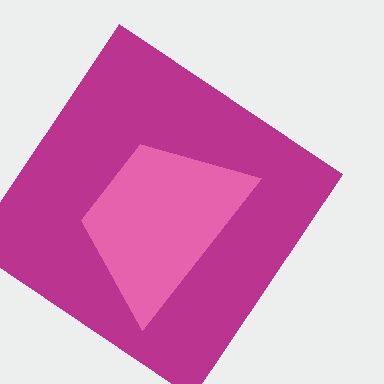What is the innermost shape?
The pink trapezoid.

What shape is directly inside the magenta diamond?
The pink trapezoid.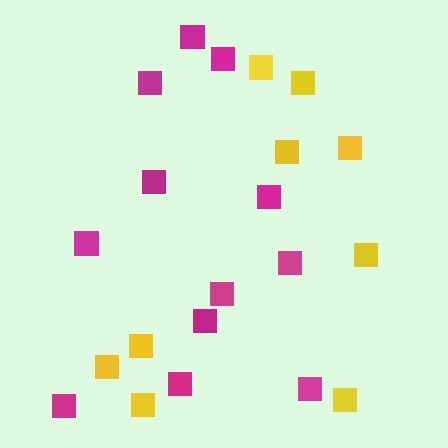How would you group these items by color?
There are 2 groups: one group of magenta squares (12) and one group of yellow squares (9).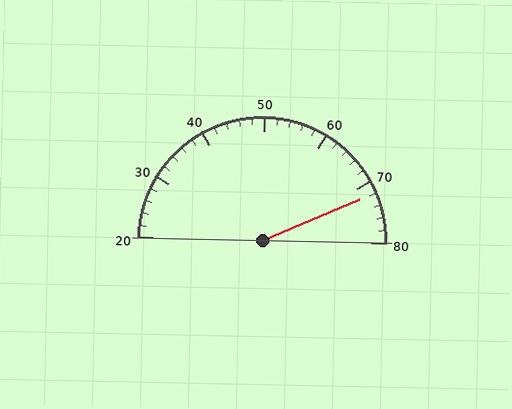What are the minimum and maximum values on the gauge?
The gauge ranges from 20 to 80.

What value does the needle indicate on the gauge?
The needle indicates approximately 72.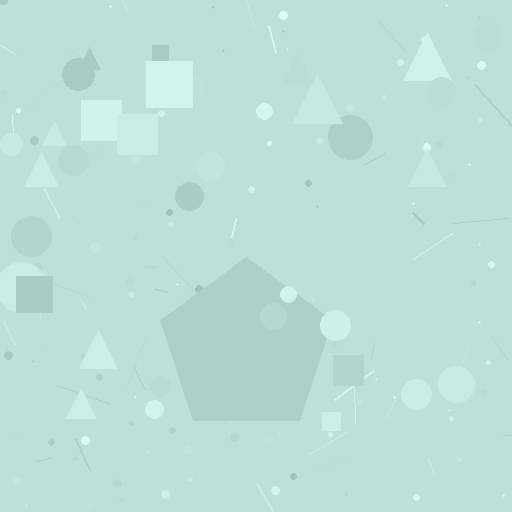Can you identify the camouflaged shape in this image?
The camouflaged shape is a pentagon.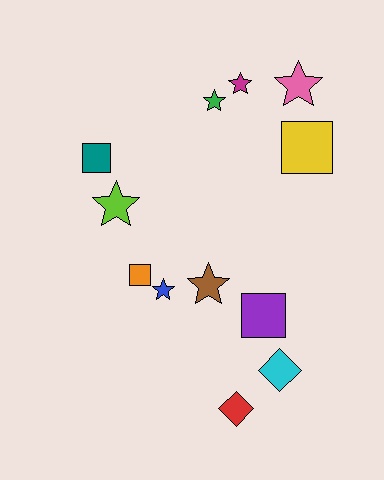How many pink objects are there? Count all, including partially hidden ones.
There is 1 pink object.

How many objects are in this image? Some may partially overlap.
There are 12 objects.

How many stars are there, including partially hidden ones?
There are 6 stars.